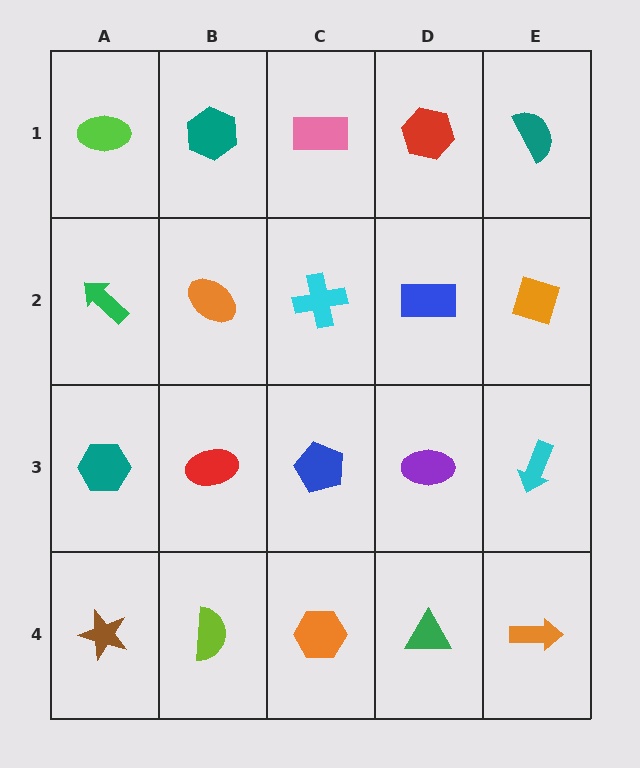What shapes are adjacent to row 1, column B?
An orange ellipse (row 2, column B), a lime ellipse (row 1, column A), a pink rectangle (row 1, column C).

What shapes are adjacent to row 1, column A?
A green arrow (row 2, column A), a teal hexagon (row 1, column B).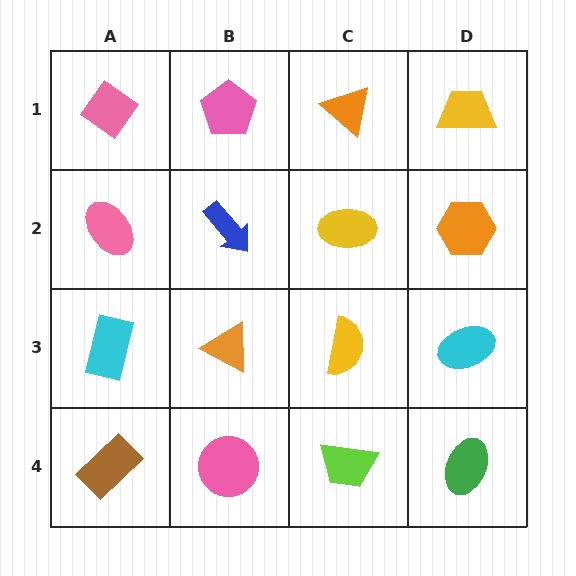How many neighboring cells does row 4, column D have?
2.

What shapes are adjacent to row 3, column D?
An orange hexagon (row 2, column D), a green ellipse (row 4, column D), a yellow semicircle (row 3, column C).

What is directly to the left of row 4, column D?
A lime trapezoid.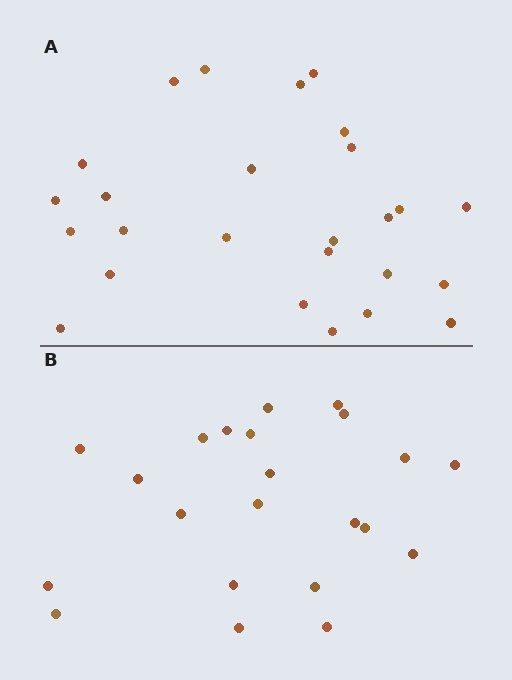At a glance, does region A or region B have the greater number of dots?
Region A (the top region) has more dots.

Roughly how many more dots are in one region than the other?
Region A has about 4 more dots than region B.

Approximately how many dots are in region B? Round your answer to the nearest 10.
About 20 dots. (The exact count is 22, which rounds to 20.)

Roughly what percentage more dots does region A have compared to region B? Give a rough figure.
About 20% more.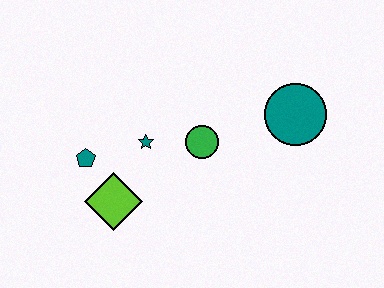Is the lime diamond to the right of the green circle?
No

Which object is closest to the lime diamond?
The teal pentagon is closest to the lime diamond.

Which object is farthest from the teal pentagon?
The teal circle is farthest from the teal pentagon.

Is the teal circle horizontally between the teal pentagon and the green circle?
No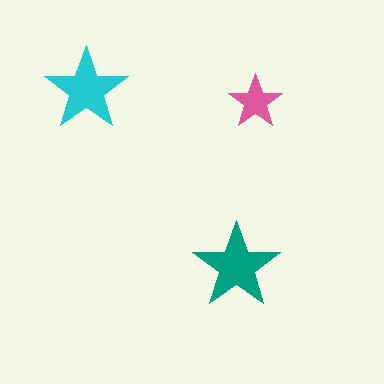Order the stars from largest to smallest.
the teal one, the cyan one, the pink one.